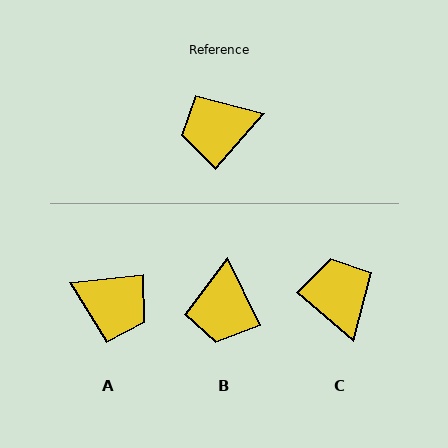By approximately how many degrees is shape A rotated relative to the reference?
Approximately 136 degrees counter-clockwise.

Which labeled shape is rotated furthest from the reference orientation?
A, about 136 degrees away.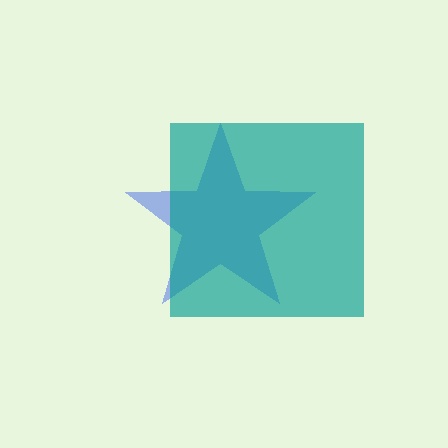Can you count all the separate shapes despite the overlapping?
Yes, there are 2 separate shapes.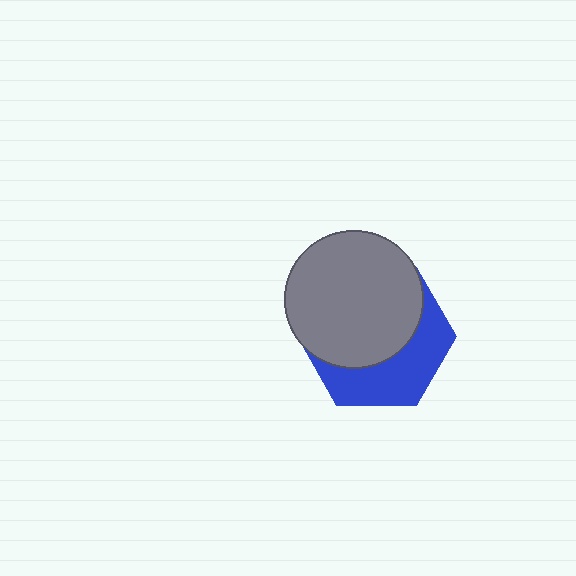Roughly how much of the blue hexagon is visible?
A small part of it is visible (roughly 40%).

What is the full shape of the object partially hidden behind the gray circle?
The partially hidden object is a blue hexagon.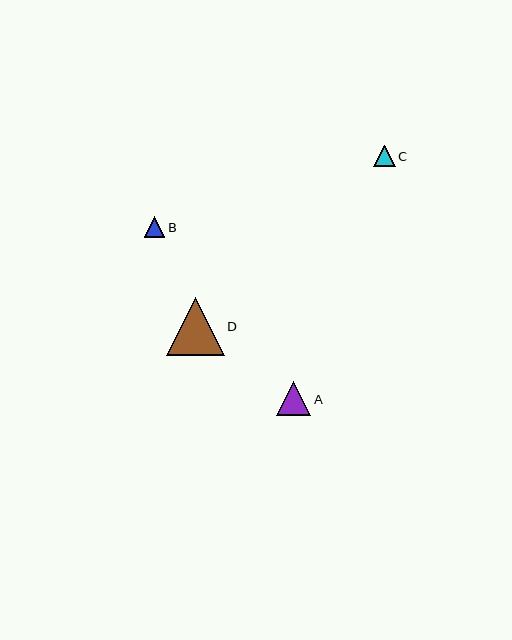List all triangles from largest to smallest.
From largest to smallest: D, A, C, B.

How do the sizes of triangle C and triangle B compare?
Triangle C and triangle B are approximately the same size.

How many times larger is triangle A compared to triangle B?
Triangle A is approximately 1.6 times the size of triangle B.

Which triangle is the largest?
Triangle D is the largest with a size of approximately 58 pixels.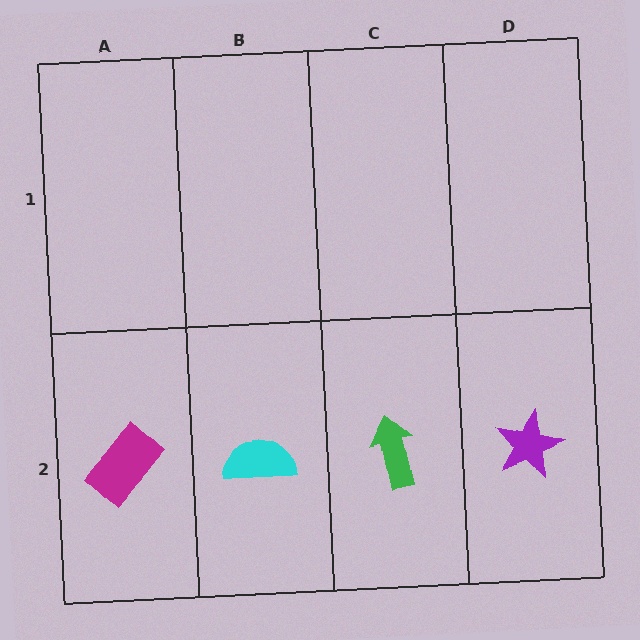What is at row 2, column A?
A magenta rectangle.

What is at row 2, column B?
A cyan semicircle.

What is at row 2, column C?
A green arrow.